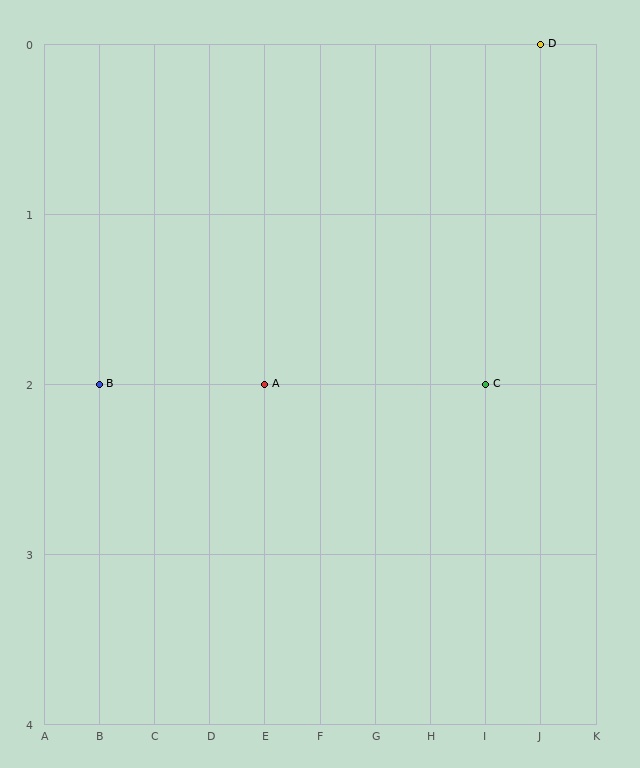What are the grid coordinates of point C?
Point C is at grid coordinates (I, 2).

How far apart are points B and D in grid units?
Points B and D are 8 columns and 2 rows apart (about 8.2 grid units diagonally).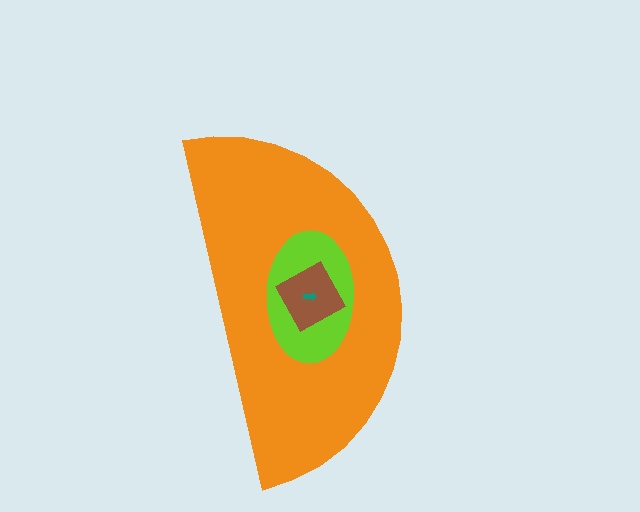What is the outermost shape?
The orange semicircle.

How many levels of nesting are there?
4.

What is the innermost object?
The teal arrow.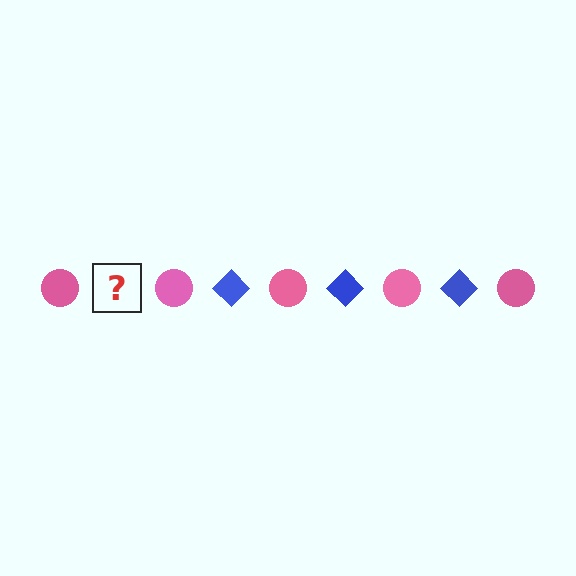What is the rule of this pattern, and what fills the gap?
The rule is that the pattern alternates between pink circle and blue diamond. The gap should be filled with a blue diamond.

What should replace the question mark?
The question mark should be replaced with a blue diamond.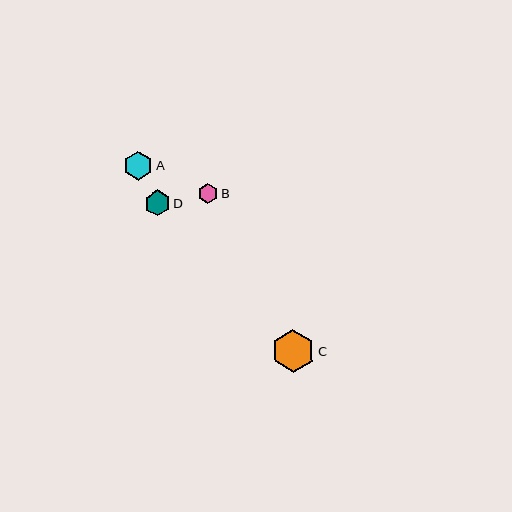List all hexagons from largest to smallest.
From largest to smallest: C, A, D, B.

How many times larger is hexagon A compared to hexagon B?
Hexagon A is approximately 1.4 times the size of hexagon B.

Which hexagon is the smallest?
Hexagon B is the smallest with a size of approximately 20 pixels.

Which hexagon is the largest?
Hexagon C is the largest with a size of approximately 44 pixels.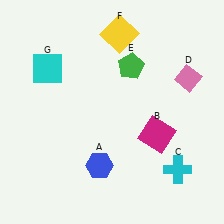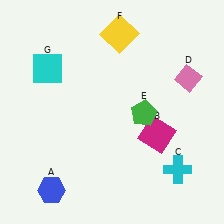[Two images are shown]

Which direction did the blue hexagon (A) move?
The blue hexagon (A) moved left.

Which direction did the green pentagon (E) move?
The green pentagon (E) moved down.